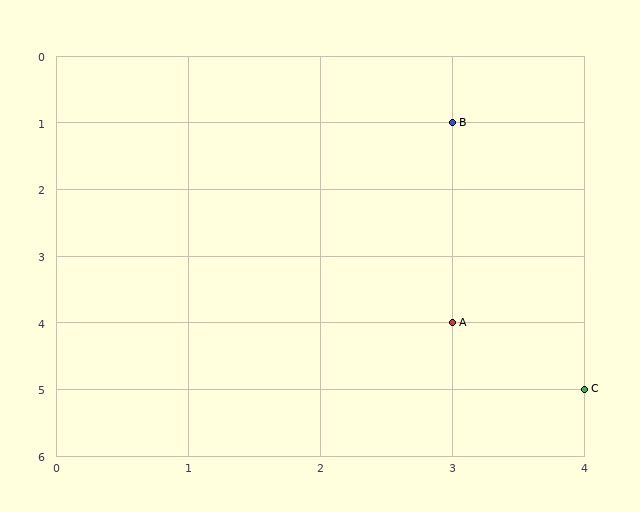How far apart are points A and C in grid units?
Points A and C are 1 column and 1 row apart (about 1.4 grid units diagonally).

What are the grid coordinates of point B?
Point B is at grid coordinates (3, 1).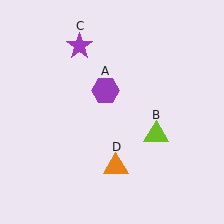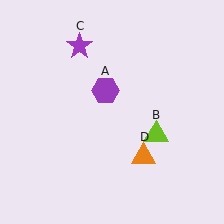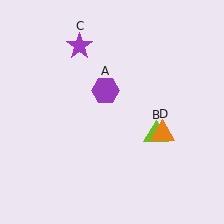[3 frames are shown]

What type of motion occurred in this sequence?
The orange triangle (object D) rotated counterclockwise around the center of the scene.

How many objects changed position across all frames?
1 object changed position: orange triangle (object D).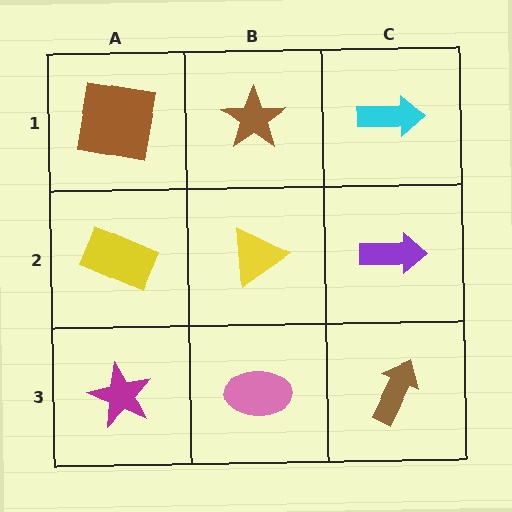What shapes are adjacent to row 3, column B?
A yellow triangle (row 2, column B), a magenta star (row 3, column A), a brown arrow (row 3, column C).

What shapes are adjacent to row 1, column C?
A purple arrow (row 2, column C), a brown star (row 1, column B).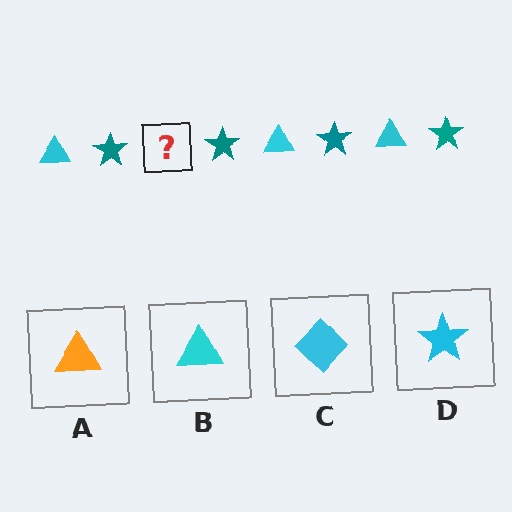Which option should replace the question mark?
Option B.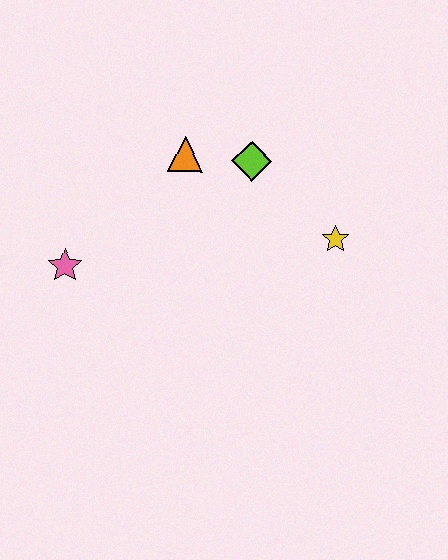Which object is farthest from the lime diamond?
The pink star is farthest from the lime diamond.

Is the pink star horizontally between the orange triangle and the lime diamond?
No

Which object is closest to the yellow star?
The lime diamond is closest to the yellow star.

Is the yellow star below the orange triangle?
Yes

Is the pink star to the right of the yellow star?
No